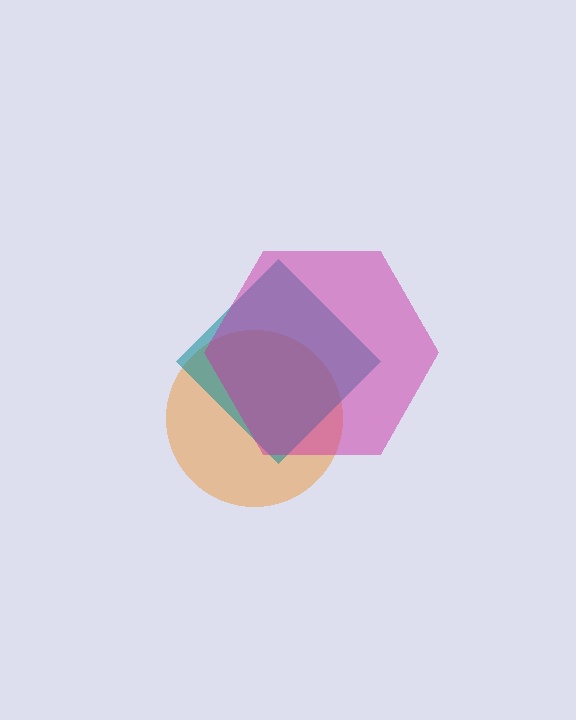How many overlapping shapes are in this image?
There are 3 overlapping shapes in the image.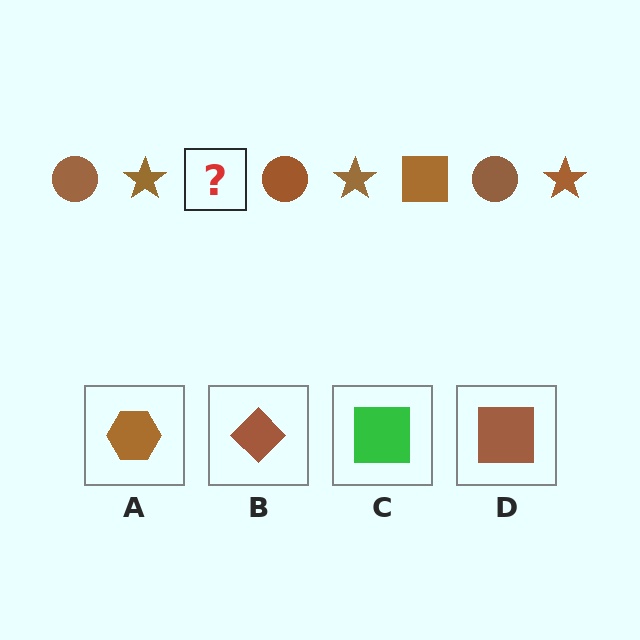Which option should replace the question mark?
Option D.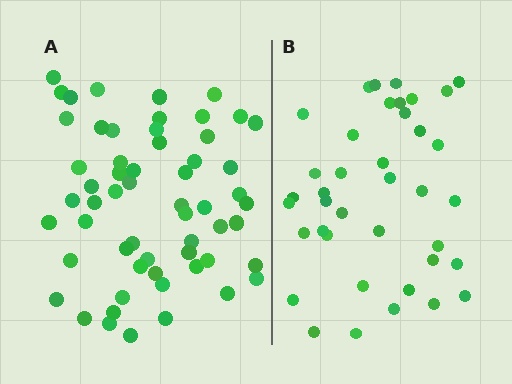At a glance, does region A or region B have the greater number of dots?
Region A (the left region) has more dots.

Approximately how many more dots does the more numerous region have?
Region A has approximately 20 more dots than region B.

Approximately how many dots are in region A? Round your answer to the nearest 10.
About 60 dots. (The exact count is 58, which rounds to 60.)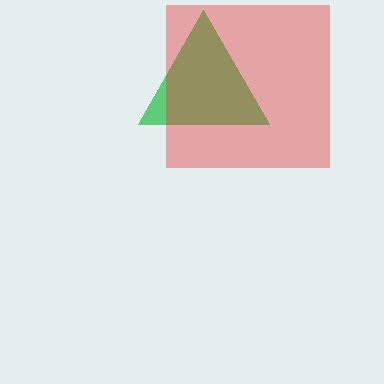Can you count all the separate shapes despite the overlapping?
Yes, there are 2 separate shapes.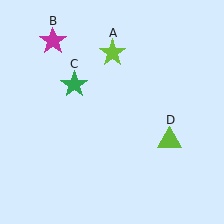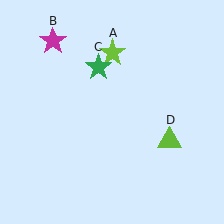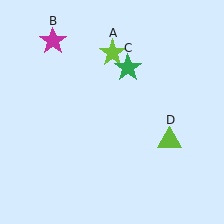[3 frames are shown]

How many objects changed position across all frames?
1 object changed position: green star (object C).